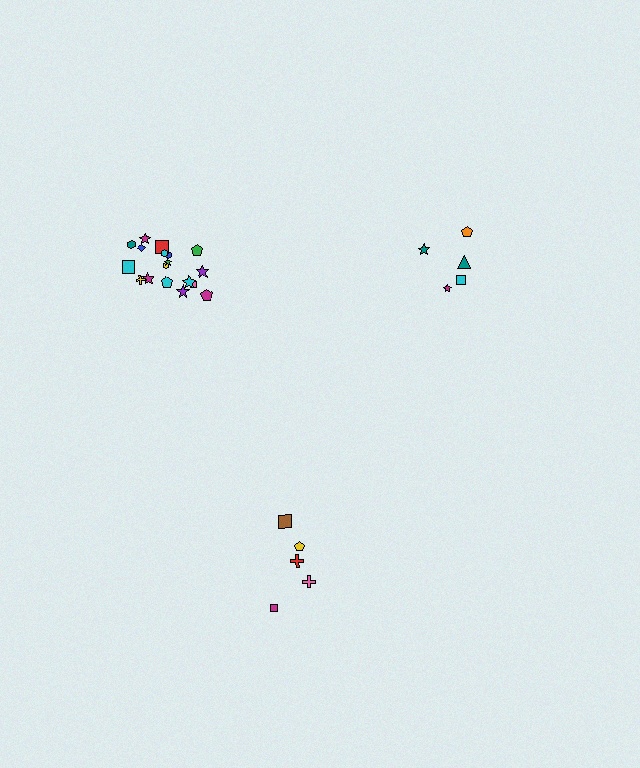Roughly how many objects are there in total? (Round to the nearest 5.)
Roughly 30 objects in total.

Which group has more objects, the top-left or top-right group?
The top-left group.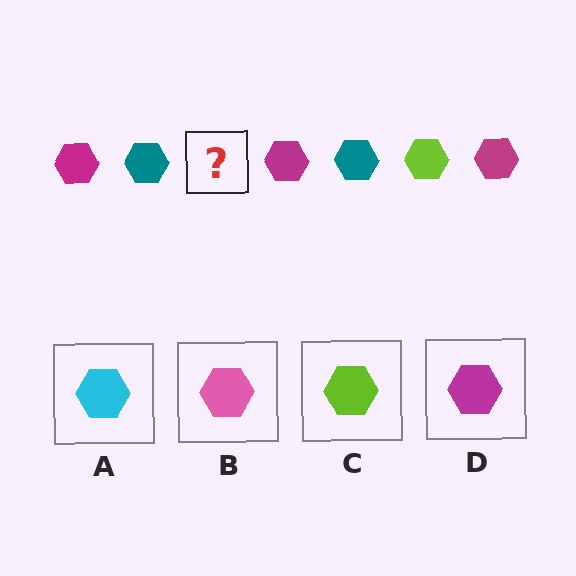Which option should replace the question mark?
Option C.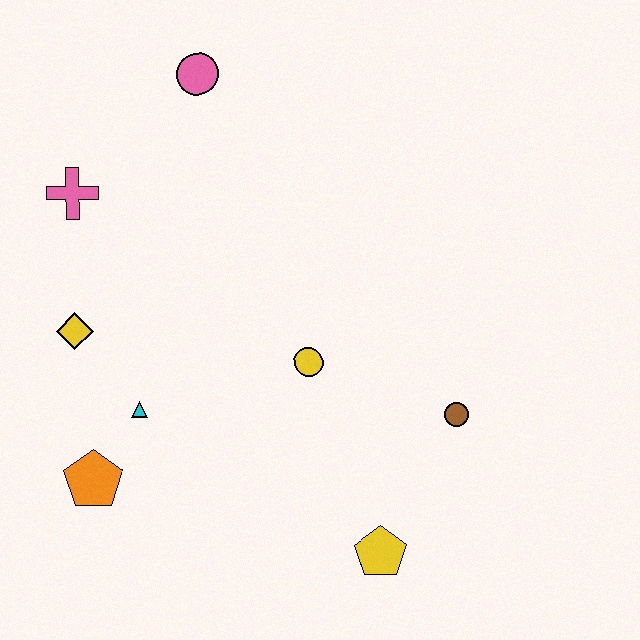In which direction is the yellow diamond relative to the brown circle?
The yellow diamond is to the left of the brown circle.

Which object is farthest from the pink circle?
The yellow pentagon is farthest from the pink circle.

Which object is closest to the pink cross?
The yellow diamond is closest to the pink cross.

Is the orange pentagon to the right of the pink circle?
No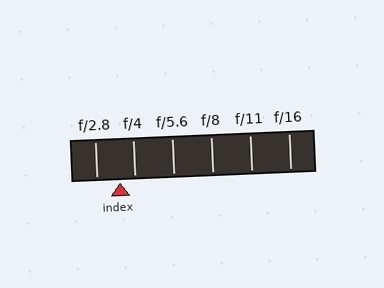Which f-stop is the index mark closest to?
The index mark is closest to f/4.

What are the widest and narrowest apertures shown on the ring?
The widest aperture shown is f/2.8 and the narrowest is f/16.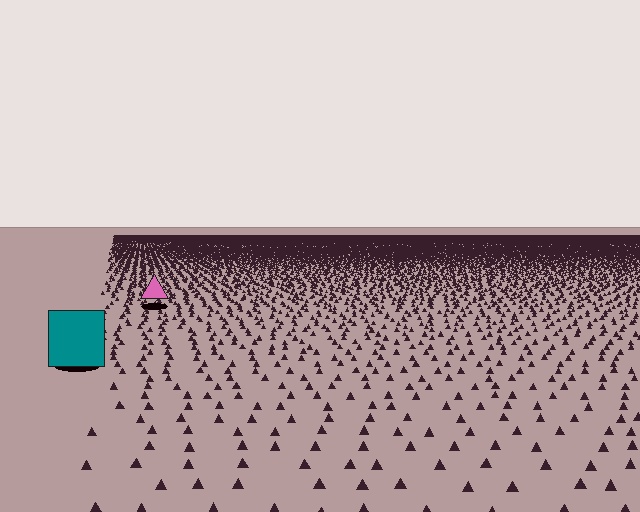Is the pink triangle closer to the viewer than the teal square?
No. The teal square is closer — you can tell from the texture gradient: the ground texture is coarser near it.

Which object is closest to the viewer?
The teal square is closest. The texture marks near it are larger and more spread out.